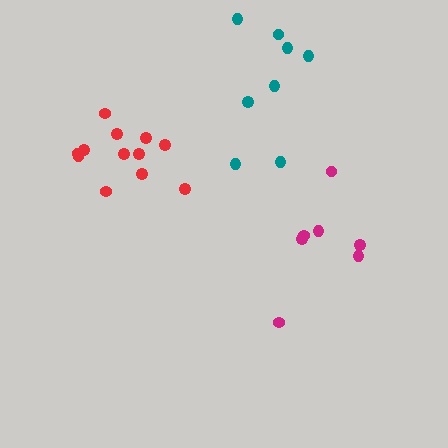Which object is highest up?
The teal cluster is topmost.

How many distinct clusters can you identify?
There are 3 distinct clusters.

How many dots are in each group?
Group 1: 8 dots, Group 2: 7 dots, Group 3: 12 dots (27 total).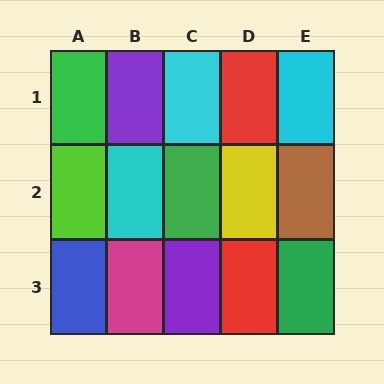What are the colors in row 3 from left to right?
Blue, magenta, purple, red, green.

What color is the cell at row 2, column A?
Lime.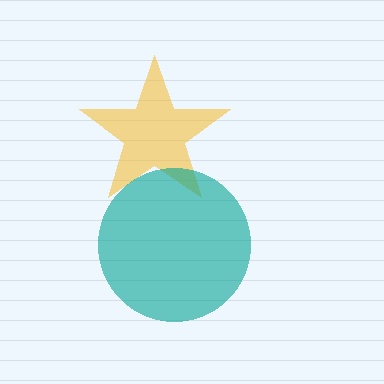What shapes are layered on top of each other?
The layered shapes are: a yellow star, a teal circle.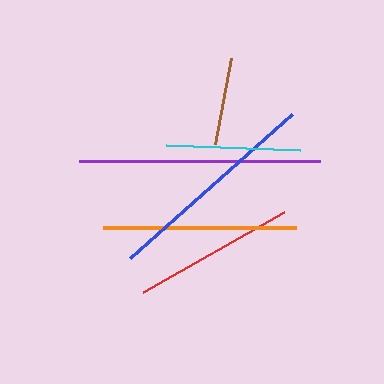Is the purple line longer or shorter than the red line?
The purple line is longer than the red line.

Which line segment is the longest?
The purple line is the longest at approximately 242 pixels.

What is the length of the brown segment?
The brown segment is approximately 87 pixels long.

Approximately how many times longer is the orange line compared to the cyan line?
The orange line is approximately 1.4 times the length of the cyan line.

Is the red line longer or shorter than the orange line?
The orange line is longer than the red line.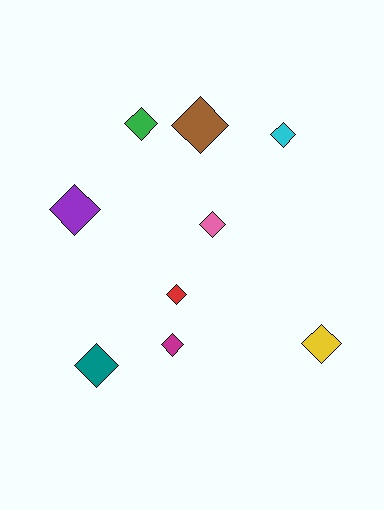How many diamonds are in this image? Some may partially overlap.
There are 9 diamonds.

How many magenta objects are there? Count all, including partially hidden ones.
There is 1 magenta object.